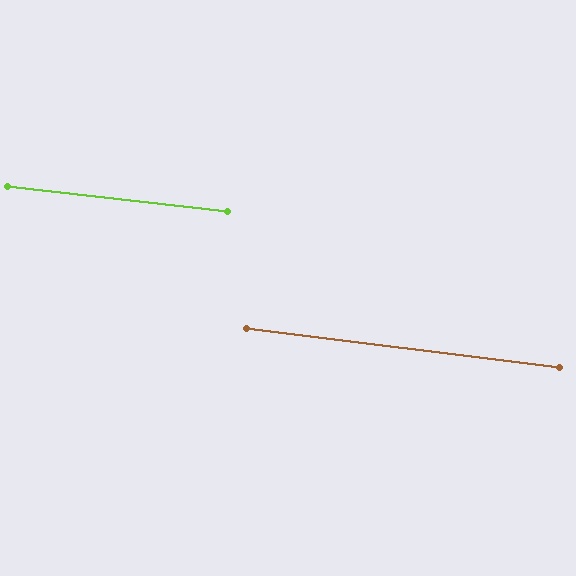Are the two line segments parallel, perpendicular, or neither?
Parallel — their directions differ by only 0.9°.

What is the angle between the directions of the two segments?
Approximately 1 degree.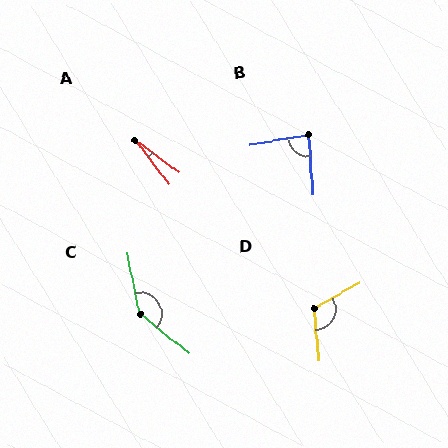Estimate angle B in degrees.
Approximately 84 degrees.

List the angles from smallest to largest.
A (16°), B (84°), D (114°), C (140°).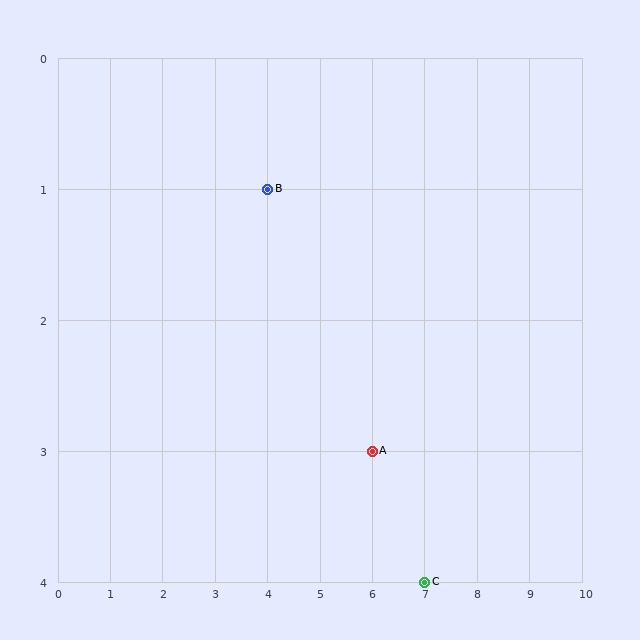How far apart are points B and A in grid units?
Points B and A are 2 columns and 2 rows apart (about 2.8 grid units diagonally).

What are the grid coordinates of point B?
Point B is at grid coordinates (4, 1).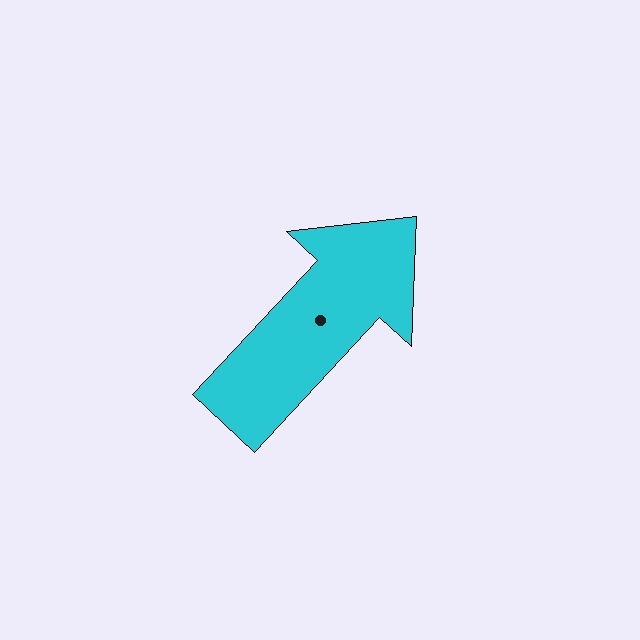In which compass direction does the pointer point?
Northeast.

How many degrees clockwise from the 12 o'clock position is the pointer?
Approximately 43 degrees.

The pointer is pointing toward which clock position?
Roughly 1 o'clock.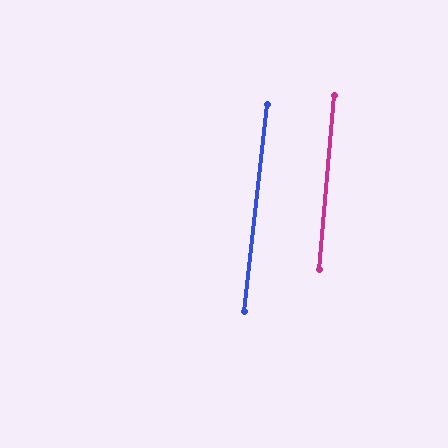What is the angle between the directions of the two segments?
Approximately 2 degrees.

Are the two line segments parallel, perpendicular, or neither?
Parallel — their directions differ by only 1.6°.